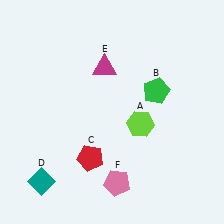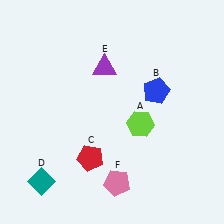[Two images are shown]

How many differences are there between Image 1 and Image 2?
There are 2 differences between the two images.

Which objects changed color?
B changed from green to blue. E changed from magenta to purple.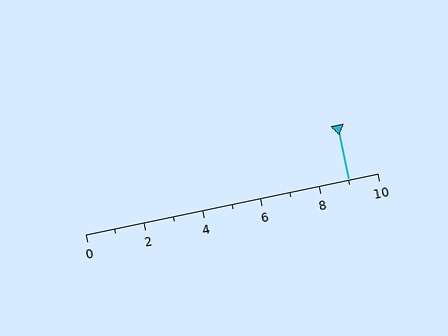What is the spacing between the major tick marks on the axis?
The major ticks are spaced 2 apart.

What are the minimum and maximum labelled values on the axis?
The axis runs from 0 to 10.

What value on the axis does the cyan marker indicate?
The marker indicates approximately 9.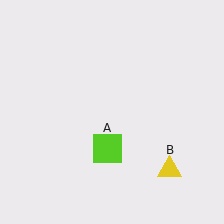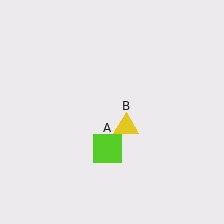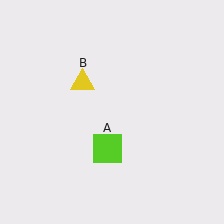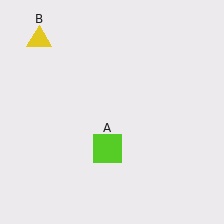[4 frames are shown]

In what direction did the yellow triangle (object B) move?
The yellow triangle (object B) moved up and to the left.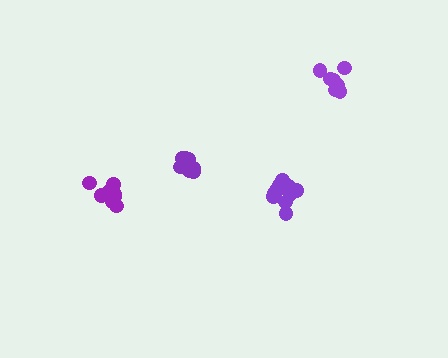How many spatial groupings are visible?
There are 4 spatial groupings.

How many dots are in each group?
Group 1: 10 dots, Group 2: 11 dots, Group 3: 10 dots, Group 4: 7 dots (38 total).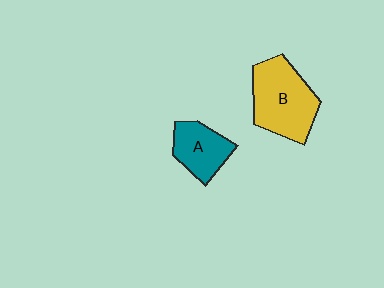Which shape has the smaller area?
Shape A (teal).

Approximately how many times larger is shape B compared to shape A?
Approximately 1.7 times.